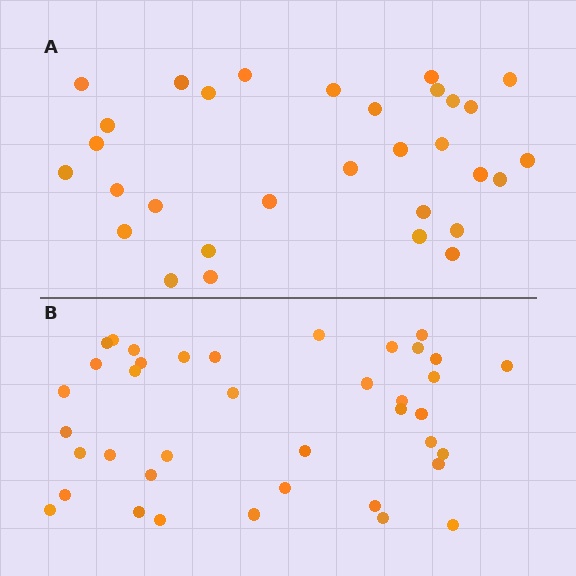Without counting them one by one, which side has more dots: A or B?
Region B (the bottom region) has more dots.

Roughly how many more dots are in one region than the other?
Region B has roughly 8 or so more dots than region A.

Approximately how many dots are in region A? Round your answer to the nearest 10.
About 30 dots. (The exact count is 31, which rounds to 30.)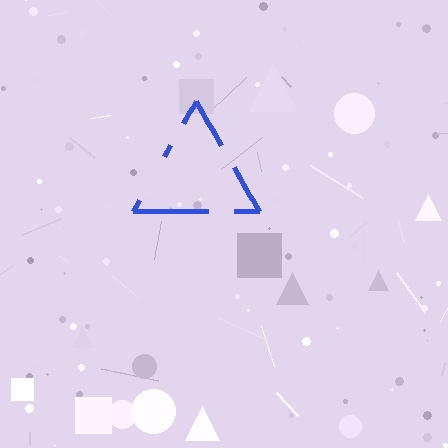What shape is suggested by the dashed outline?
The dashed outline suggests a triangle.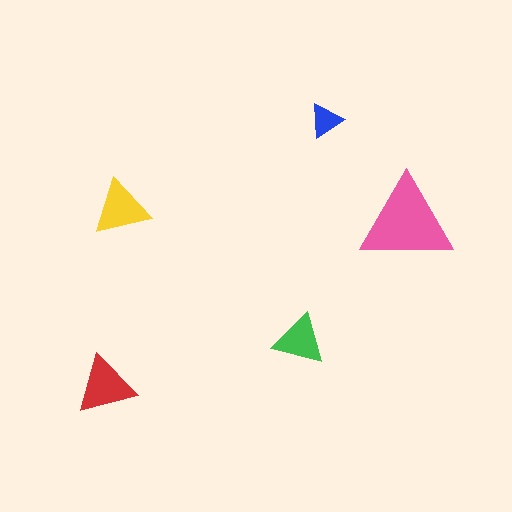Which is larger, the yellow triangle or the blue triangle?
The yellow one.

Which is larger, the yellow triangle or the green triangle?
The yellow one.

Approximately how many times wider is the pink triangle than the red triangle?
About 1.5 times wider.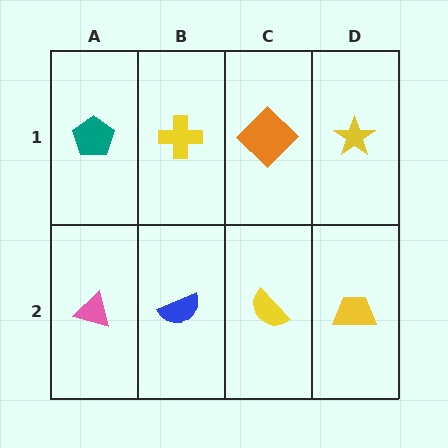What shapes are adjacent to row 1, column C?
A yellow semicircle (row 2, column C), a yellow cross (row 1, column B), a yellow star (row 1, column D).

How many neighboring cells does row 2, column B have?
3.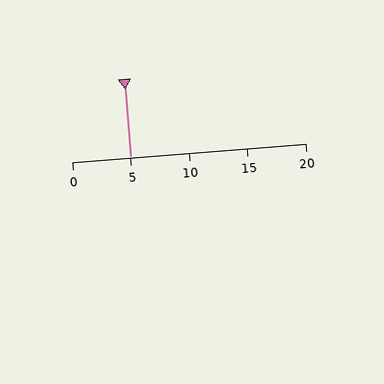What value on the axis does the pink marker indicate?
The marker indicates approximately 5.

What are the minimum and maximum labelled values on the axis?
The axis runs from 0 to 20.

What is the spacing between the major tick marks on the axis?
The major ticks are spaced 5 apart.